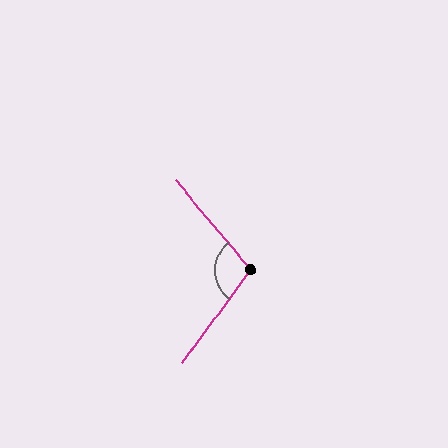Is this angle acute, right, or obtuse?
It is obtuse.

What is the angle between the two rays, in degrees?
Approximately 104 degrees.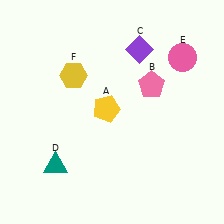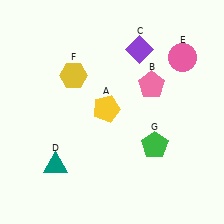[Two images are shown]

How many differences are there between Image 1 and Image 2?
There is 1 difference between the two images.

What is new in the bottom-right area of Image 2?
A green pentagon (G) was added in the bottom-right area of Image 2.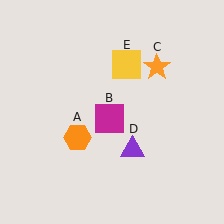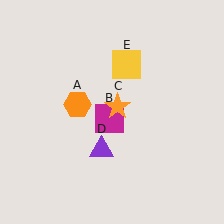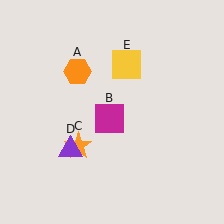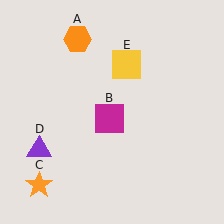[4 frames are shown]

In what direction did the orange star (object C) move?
The orange star (object C) moved down and to the left.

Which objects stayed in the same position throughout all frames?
Magenta square (object B) and yellow square (object E) remained stationary.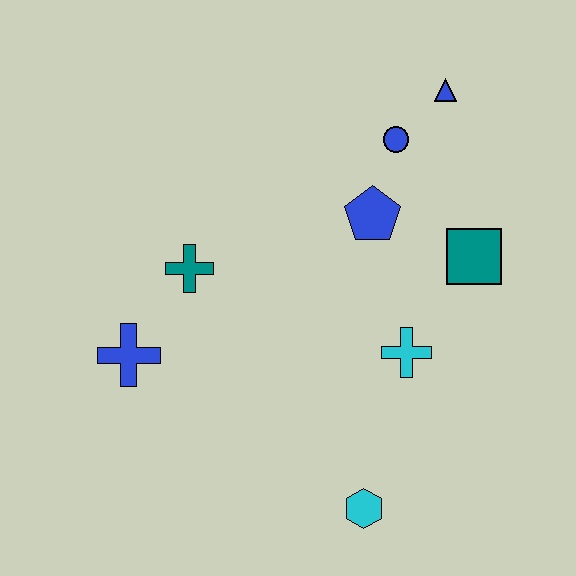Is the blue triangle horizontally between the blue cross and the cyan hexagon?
No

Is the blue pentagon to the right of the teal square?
No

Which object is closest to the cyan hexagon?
The cyan cross is closest to the cyan hexagon.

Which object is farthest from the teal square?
The blue cross is farthest from the teal square.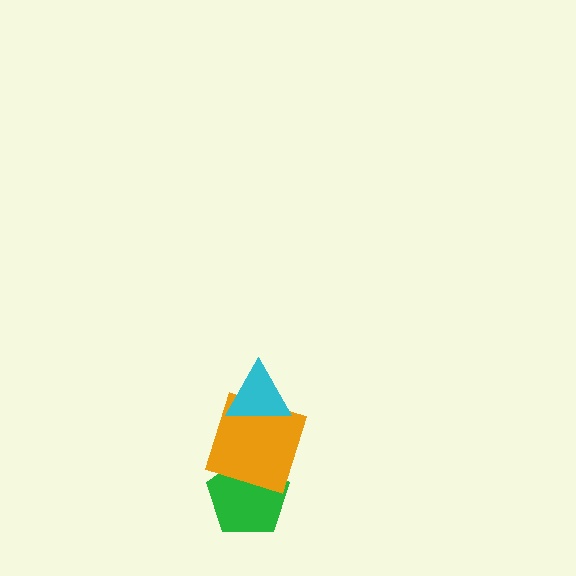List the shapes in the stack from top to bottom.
From top to bottom: the cyan triangle, the orange square, the green pentagon.